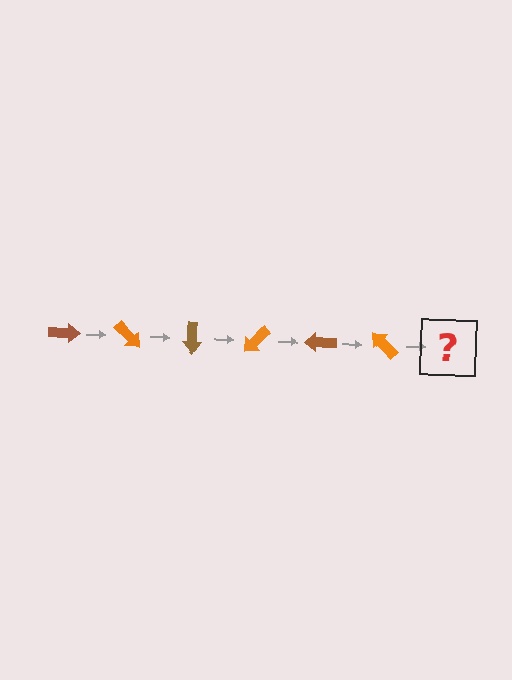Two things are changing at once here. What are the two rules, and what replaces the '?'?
The two rules are that it rotates 45 degrees each step and the color cycles through brown and orange. The '?' should be a brown arrow, rotated 270 degrees from the start.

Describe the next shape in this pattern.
It should be a brown arrow, rotated 270 degrees from the start.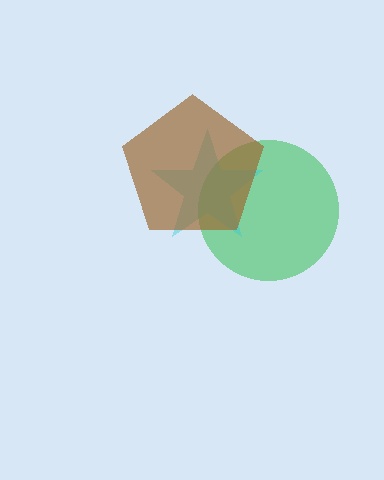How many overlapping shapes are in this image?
There are 3 overlapping shapes in the image.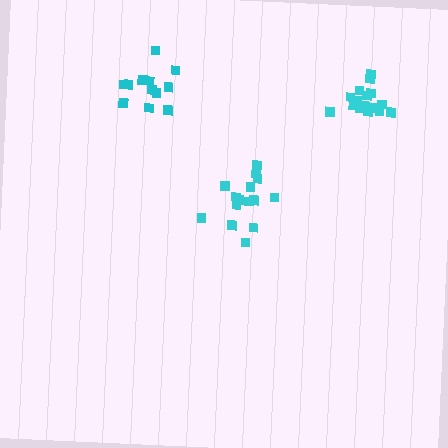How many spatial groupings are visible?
There are 3 spatial groupings.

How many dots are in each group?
Group 1: 15 dots, Group 2: 12 dots, Group 3: 16 dots (43 total).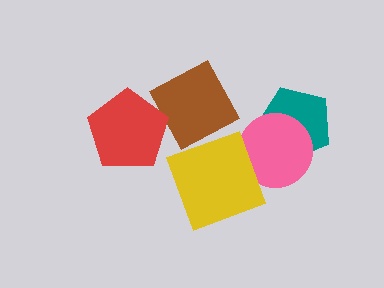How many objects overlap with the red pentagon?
1 object overlaps with the red pentagon.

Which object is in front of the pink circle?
The yellow square is in front of the pink circle.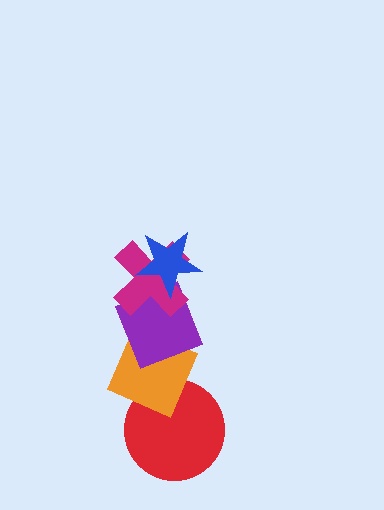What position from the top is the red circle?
The red circle is 5th from the top.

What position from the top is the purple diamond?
The purple diamond is 3rd from the top.